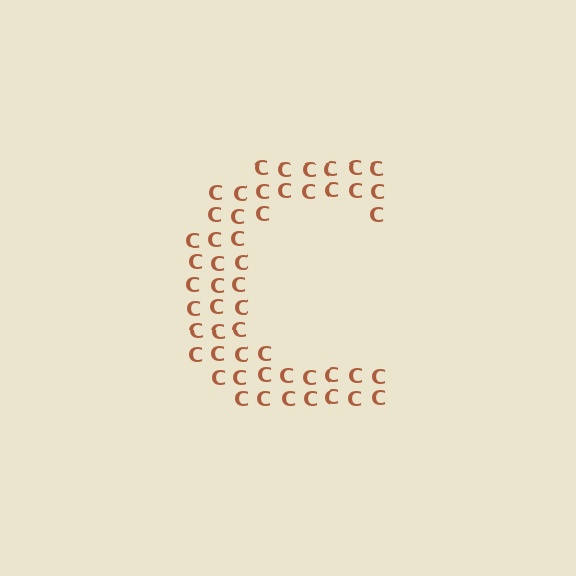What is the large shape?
The large shape is the letter C.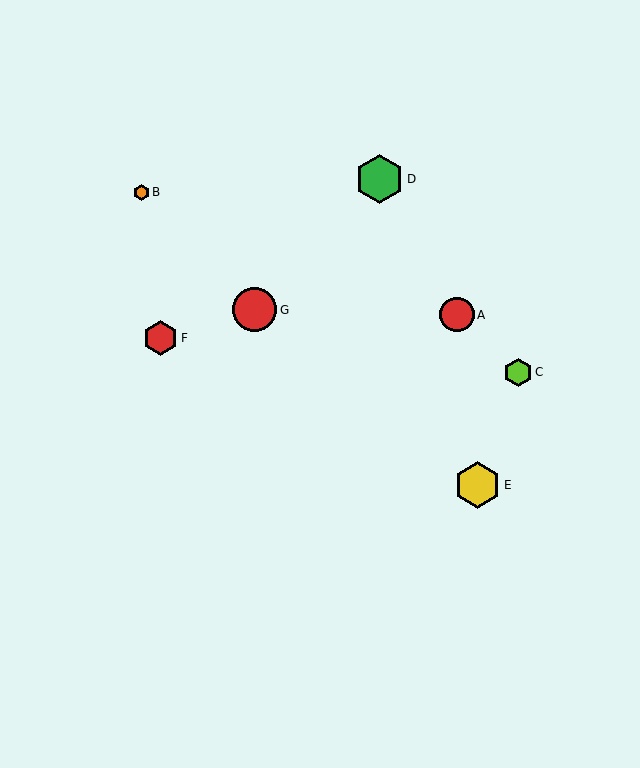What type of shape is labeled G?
Shape G is a red circle.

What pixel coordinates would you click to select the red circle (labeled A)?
Click at (457, 315) to select the red circle A.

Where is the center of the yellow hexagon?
The center of the yellow hexagon is at (478, 485).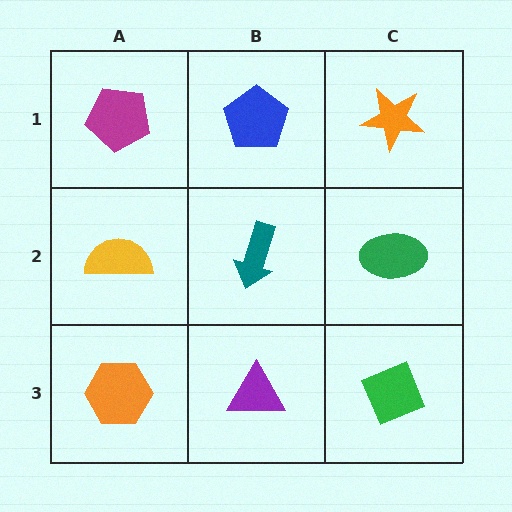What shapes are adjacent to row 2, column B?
A blue pentagon (row 1, column B), a purple triangle (row 3, column B), a yellow semicircle (row 2, column A), a green ellipse (row 2, column C).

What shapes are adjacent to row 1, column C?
A green ellipse (row 2, column C), a blue pentagon (row 1, column B).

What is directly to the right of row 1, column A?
A blue pentagon.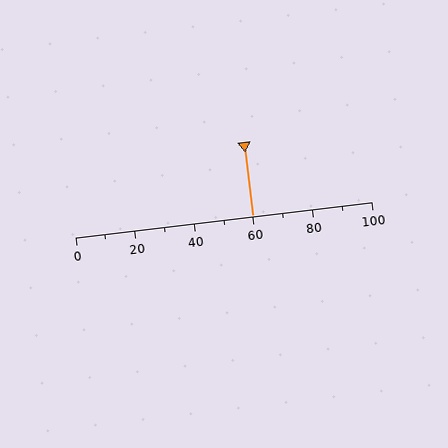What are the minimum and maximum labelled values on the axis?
The axis runs from 0 to 100.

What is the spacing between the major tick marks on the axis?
The major ticks are spaced 20 apart.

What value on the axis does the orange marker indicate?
The marker indicates approximately 60.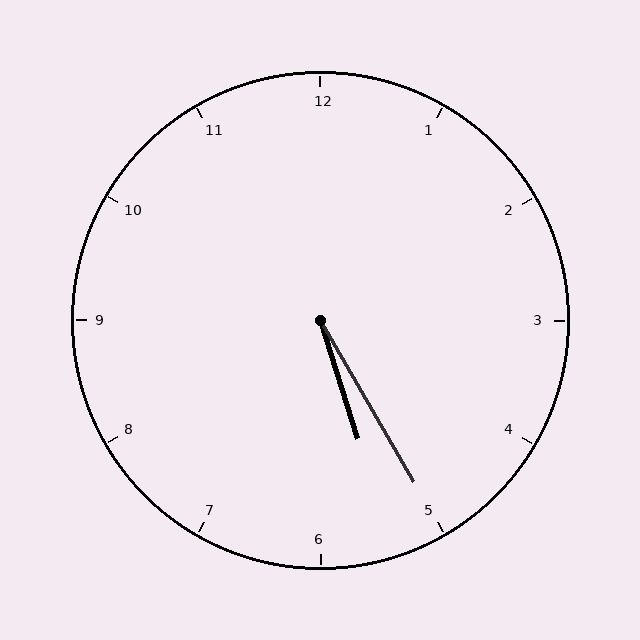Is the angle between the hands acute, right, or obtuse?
It is acute.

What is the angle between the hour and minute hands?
Approximately 12 degrees.